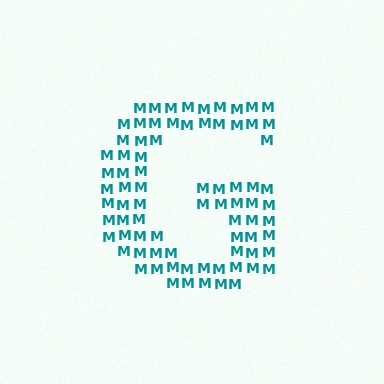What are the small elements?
The small elements are letter M's.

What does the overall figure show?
The overall figure shows the letter G.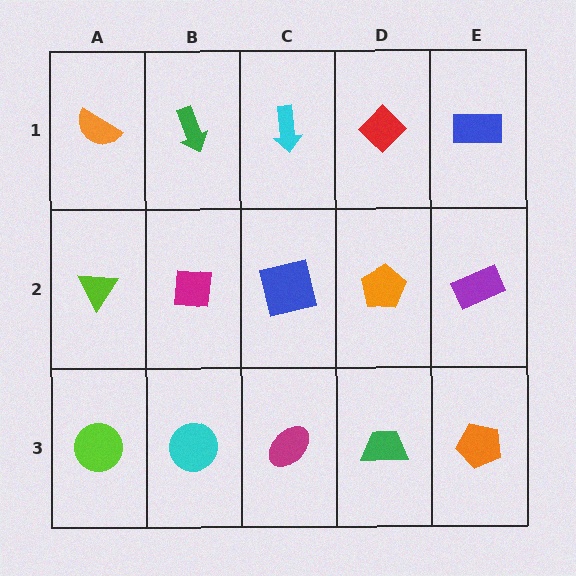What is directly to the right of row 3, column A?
A cyan circle.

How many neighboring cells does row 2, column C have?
4.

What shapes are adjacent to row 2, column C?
A cyan arrow (row 1, column C), a magenta ellipse (row 3, column C), a magenta square (row 2, column B), an orange pentagon (row 2, column D).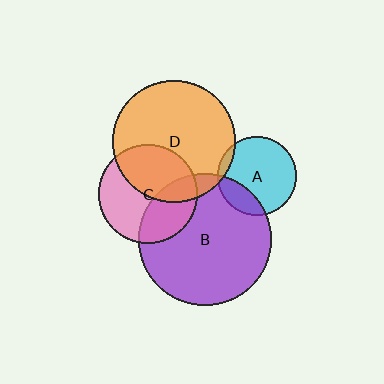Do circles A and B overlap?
Yes.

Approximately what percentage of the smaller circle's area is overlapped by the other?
Approximately 20%.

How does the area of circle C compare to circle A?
Approximately 1.6 times.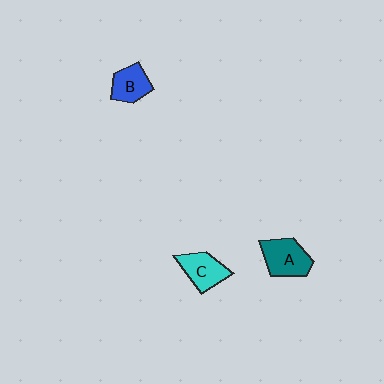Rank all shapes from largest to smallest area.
From largest to smallest: A (teal), C (cyan), B (blue).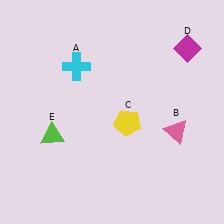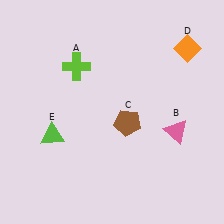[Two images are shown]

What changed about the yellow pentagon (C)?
In Image 1, C is yellow. In Image 2, it changed to brown.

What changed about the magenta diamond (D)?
In Image 1, D is magenta. In Image 2, it changed to orange.